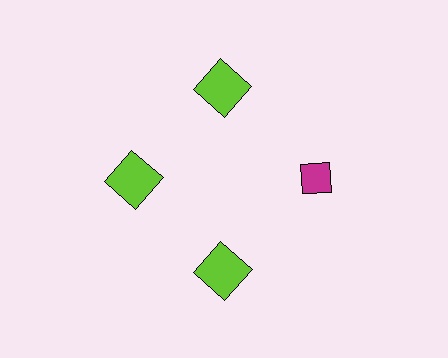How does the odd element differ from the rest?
It differs in both color (magenta instead of lime) and shape (diamond instead of square).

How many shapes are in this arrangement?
There are 4 shapes arranged in a ring pattern.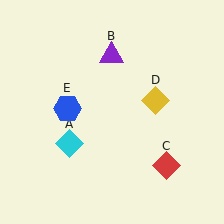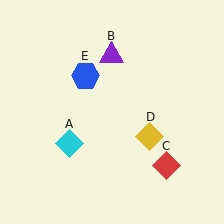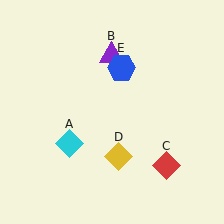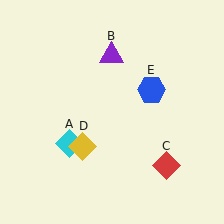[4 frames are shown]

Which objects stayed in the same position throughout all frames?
Cyan diamond (object A) and purple triangle (object B) and red diamond (object C) remained stationary.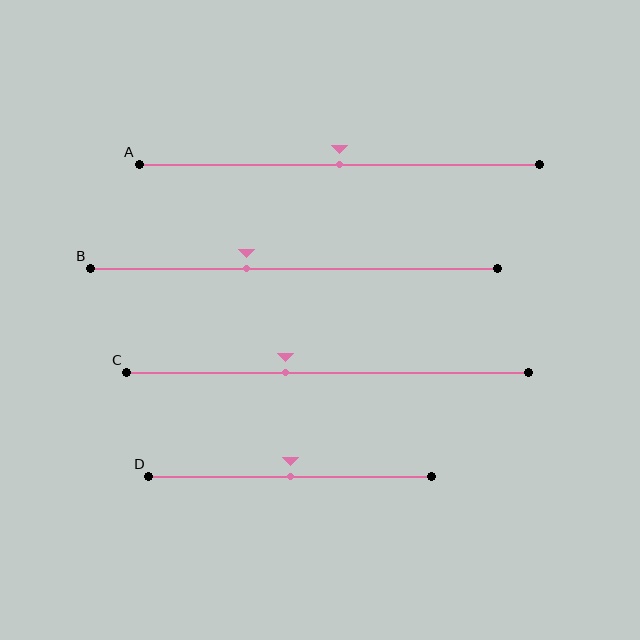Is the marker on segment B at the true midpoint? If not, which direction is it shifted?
No, the marker on segment B is shifted to the left by about 12% of the segment length.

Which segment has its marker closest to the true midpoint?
Segment A has its marker closest to the true midpoint.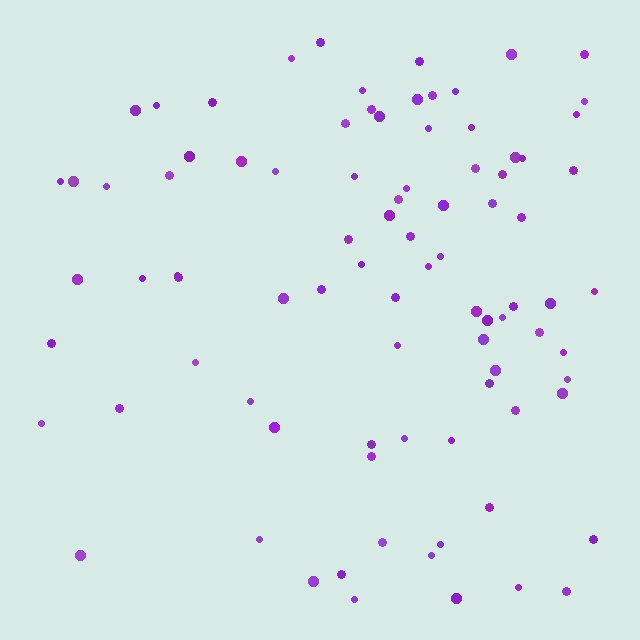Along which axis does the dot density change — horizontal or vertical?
Horizontal.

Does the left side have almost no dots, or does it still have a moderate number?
Still a moderate number, just noticeably fewer than the right.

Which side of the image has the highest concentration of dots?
The right.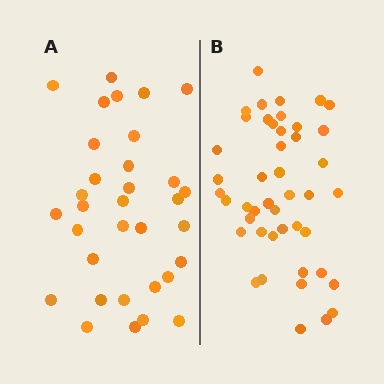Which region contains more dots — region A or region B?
Region B (the right region) has more dots.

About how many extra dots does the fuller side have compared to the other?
Region B has roughly 12 or so more dots than region A.